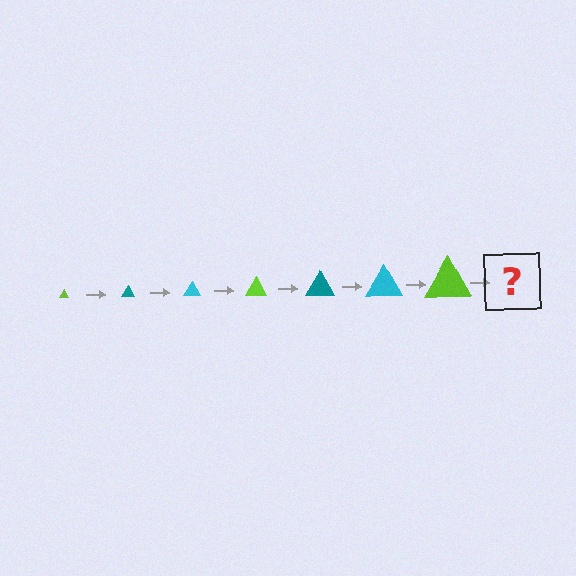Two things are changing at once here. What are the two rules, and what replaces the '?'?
The two rules are that the triangle grows larger each step and the color cycles through lime, teal, and cyan. The '?' should be a teal triangle, larger than the previous one.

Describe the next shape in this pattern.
It should be a teal triangle, larger than the previous one.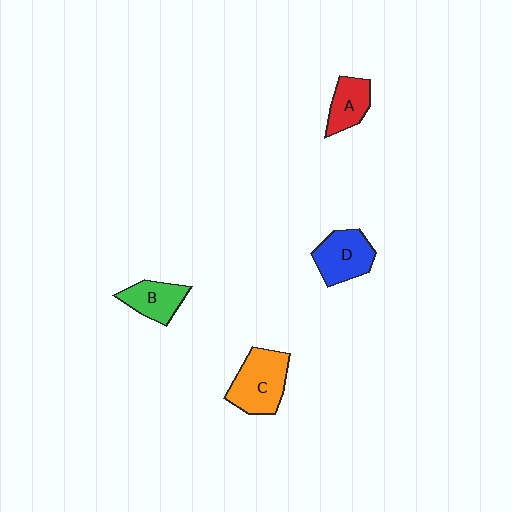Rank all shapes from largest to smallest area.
From largest to smallest: C (orange), D (blue), B (green), A (red).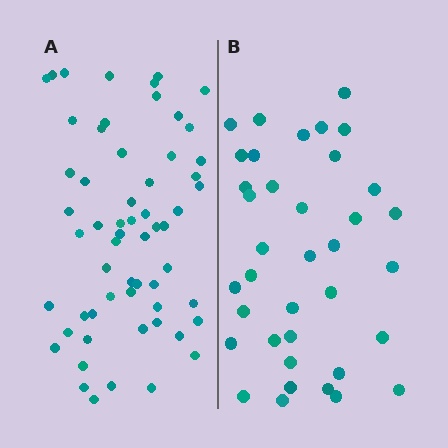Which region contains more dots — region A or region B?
Region A (the left region) has more dots.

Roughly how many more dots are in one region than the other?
Region A has approximately 20 more dots than region B.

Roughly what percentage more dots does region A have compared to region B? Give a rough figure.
About 60% more.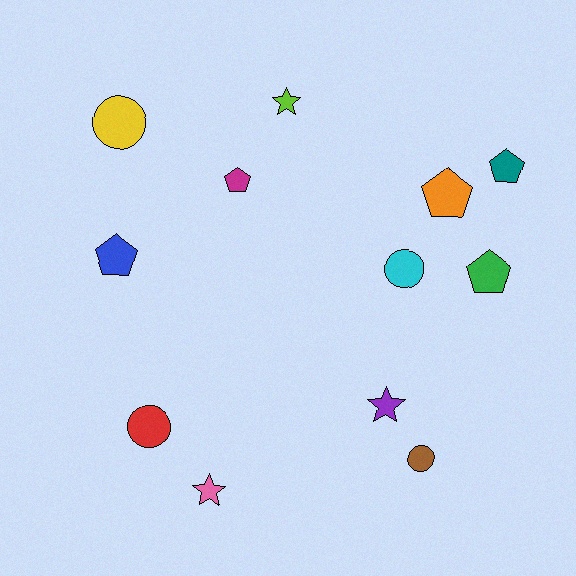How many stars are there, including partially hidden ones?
There are 3 stars.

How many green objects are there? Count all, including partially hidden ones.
There is 1 green object.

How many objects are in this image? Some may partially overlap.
There are 12 objects.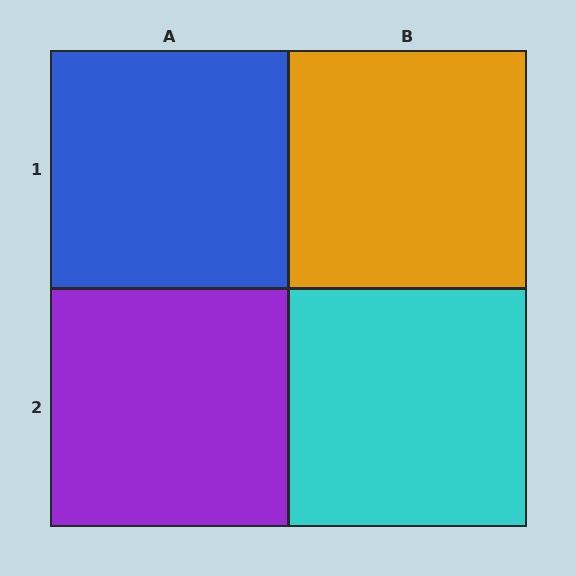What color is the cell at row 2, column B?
Cyan.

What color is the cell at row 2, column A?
Purple.